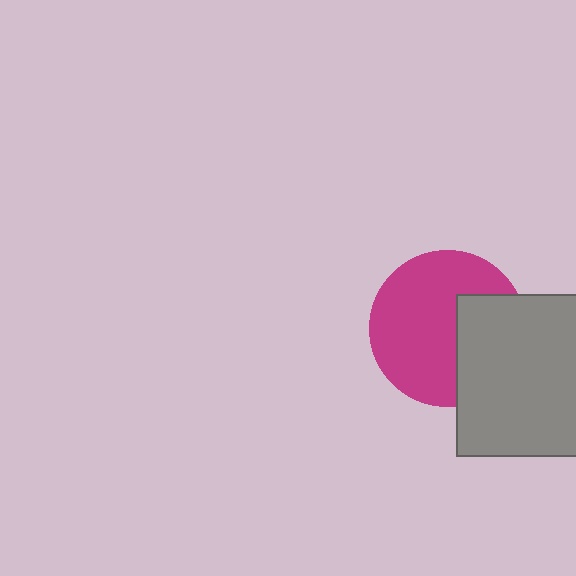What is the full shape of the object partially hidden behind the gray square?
The partially hidden object is a magenta circle.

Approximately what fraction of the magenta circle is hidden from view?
Roughly 34% of the magenta circle is hidden behind the gray square.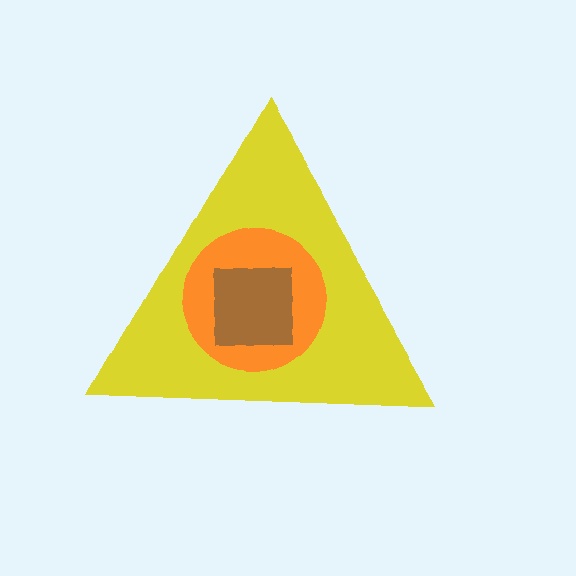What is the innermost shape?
The brown square.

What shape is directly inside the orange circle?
The brown square.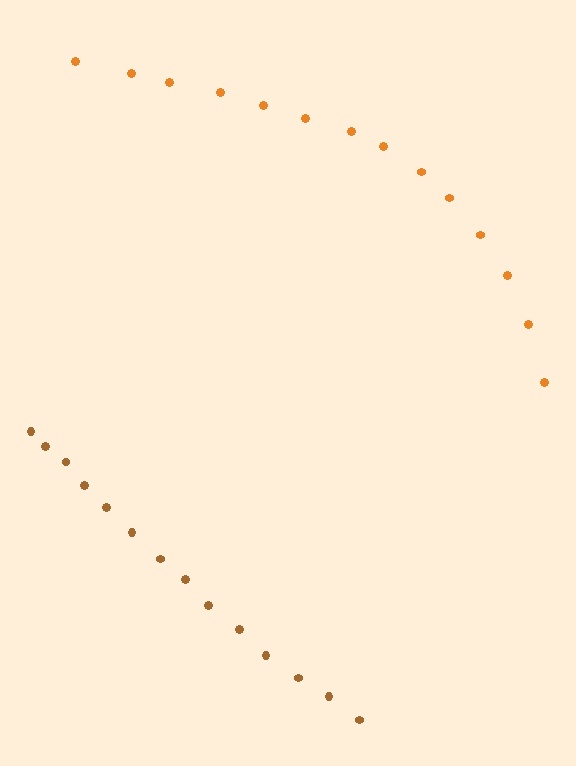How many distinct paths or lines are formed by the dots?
There are 2 distinct paths.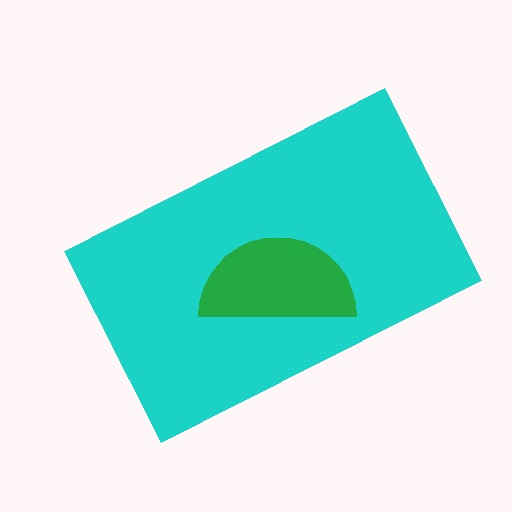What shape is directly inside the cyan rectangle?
The green semicircle.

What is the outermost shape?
The cyan rectangle.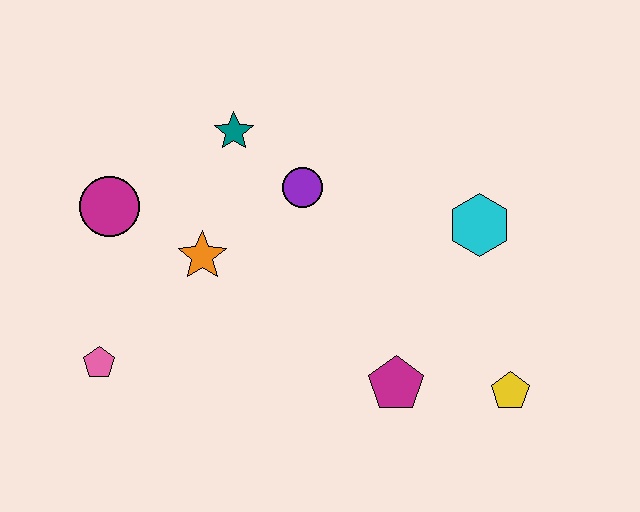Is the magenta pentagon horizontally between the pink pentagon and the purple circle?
No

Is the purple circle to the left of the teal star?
No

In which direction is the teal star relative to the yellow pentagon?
The teal star is to the left of the yellow pentagon.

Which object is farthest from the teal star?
The yellow pentagon is farthest from the teal star.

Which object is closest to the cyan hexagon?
The yellow pentagon is closest to the cyan hexagon.